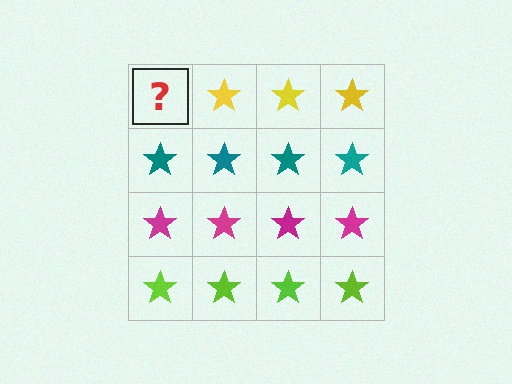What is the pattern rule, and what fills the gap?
The rule is that each row has a consistent color. The gap should be filled with a yellow star.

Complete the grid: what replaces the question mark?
The question mark should be replaced with a yellow star.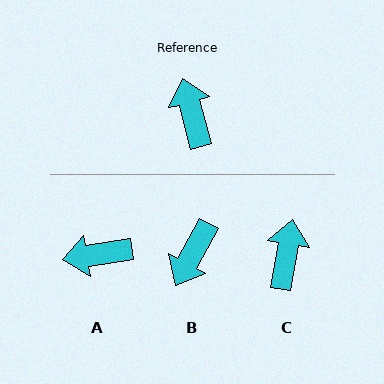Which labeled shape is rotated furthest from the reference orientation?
B, about 136 degrees away.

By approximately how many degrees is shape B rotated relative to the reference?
Approximately 136 degrees counter-clockwise.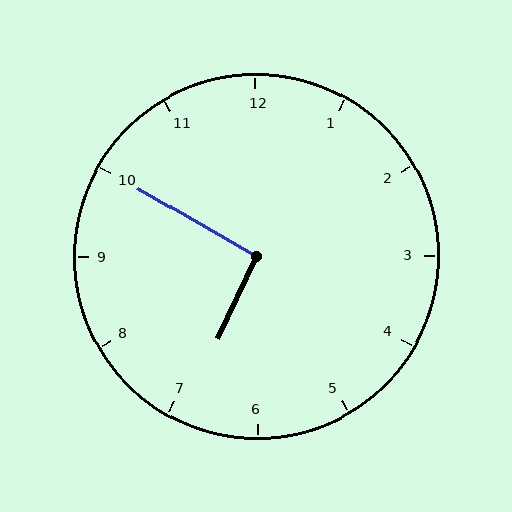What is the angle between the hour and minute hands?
Approximately 95 degrees.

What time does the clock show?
6:50.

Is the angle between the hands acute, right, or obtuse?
It is right.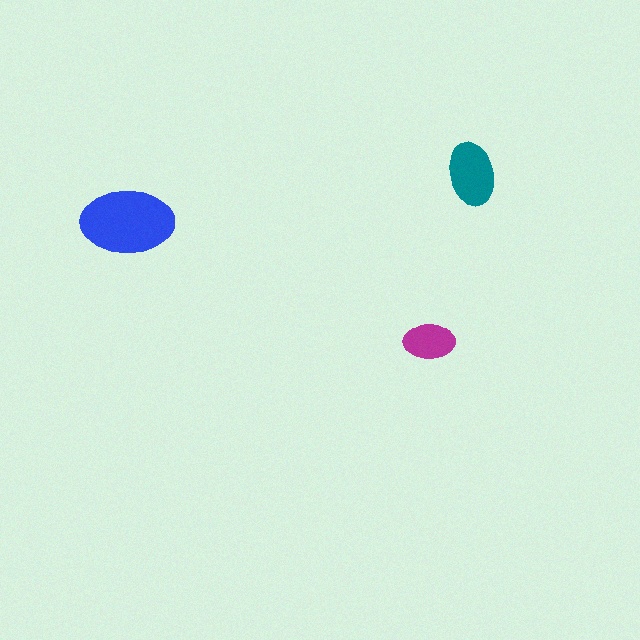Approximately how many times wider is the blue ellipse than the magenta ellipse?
About 2 times wider.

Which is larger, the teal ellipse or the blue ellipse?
The blue one.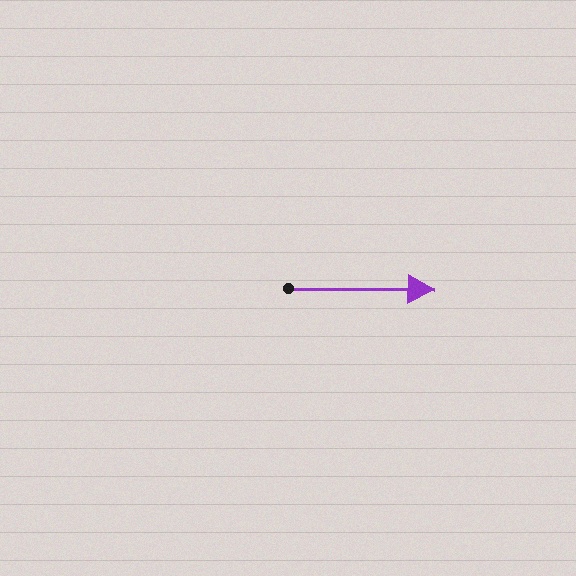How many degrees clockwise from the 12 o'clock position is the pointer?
Approximately 91 degrees.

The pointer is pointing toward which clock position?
Roughly 3 o'clock.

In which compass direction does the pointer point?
East.